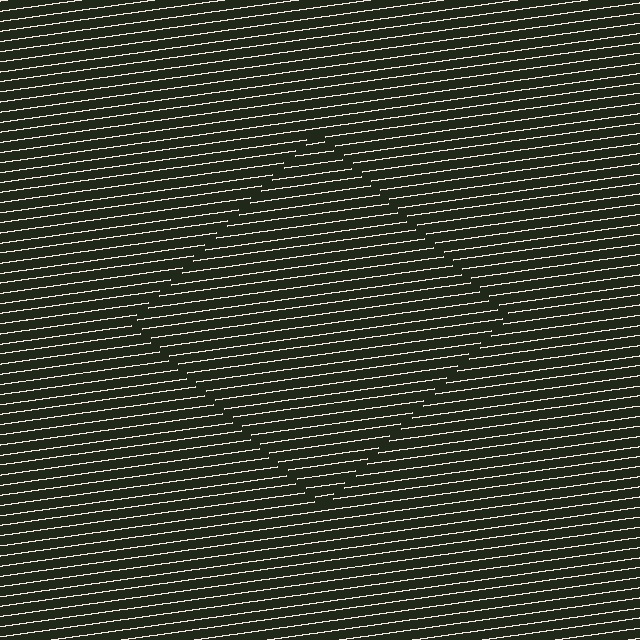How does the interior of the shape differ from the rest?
The interior of the shape contains the same grating, shifted by half a period — the contour is defined by the phase discontinuity where line-ends from the inner and outer gratings abut.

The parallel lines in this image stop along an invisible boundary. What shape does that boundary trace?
An illusory square. The interior of the shape contains the same grating, shifted by half a period — the contour is defined by the phase discontinuity where line-ends from the inner and outer gratings abut.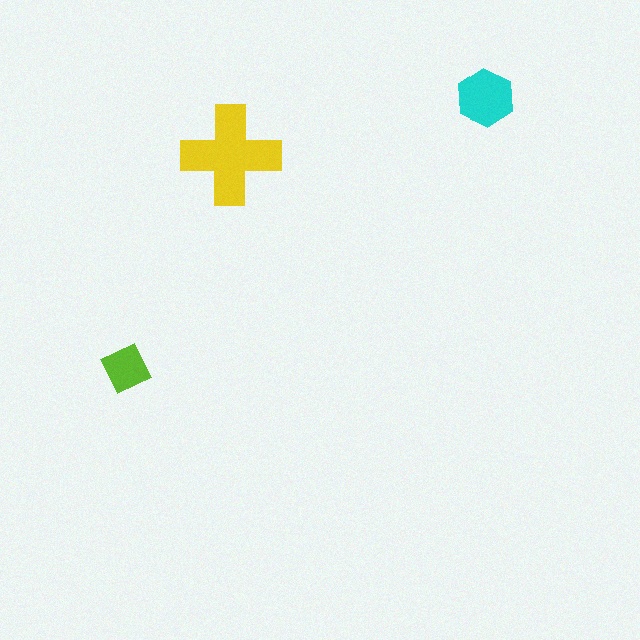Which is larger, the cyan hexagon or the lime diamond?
The cyan hexagon.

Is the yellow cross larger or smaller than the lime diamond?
Larger.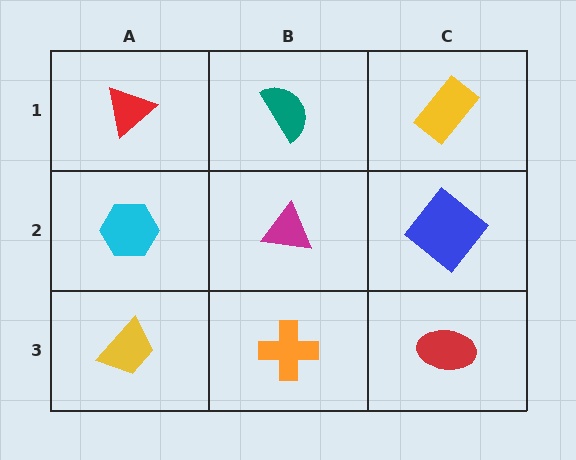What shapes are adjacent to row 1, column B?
A magenta triangle (row 2, column B), a red triangle (row 1, column A), a yellow rectangle (row 1, column C).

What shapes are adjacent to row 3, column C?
A blue diamond (row 2, column C), an orange cross (row 3, column B).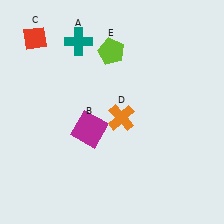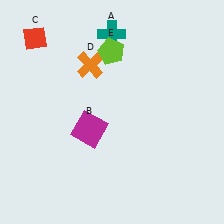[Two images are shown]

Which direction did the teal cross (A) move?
The teal cross (A) moved right.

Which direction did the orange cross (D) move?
The orange cross (D) moved up.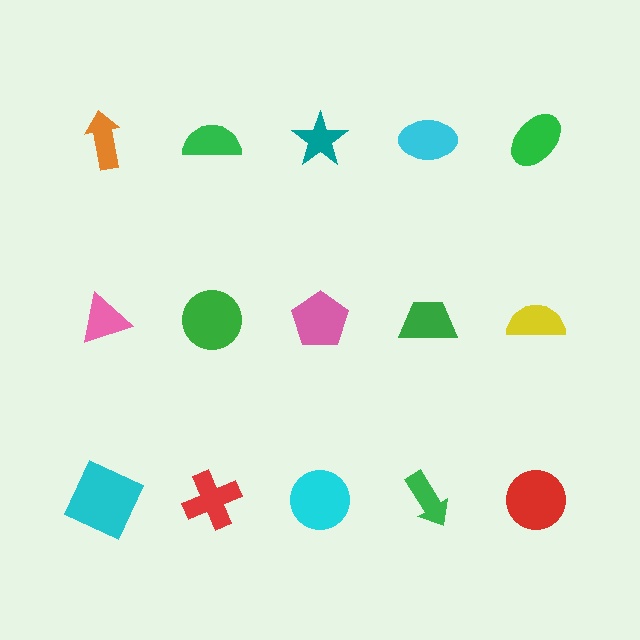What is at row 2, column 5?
A yellow semicircle.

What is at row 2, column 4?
A green trapezoid.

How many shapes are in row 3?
5 shapes.